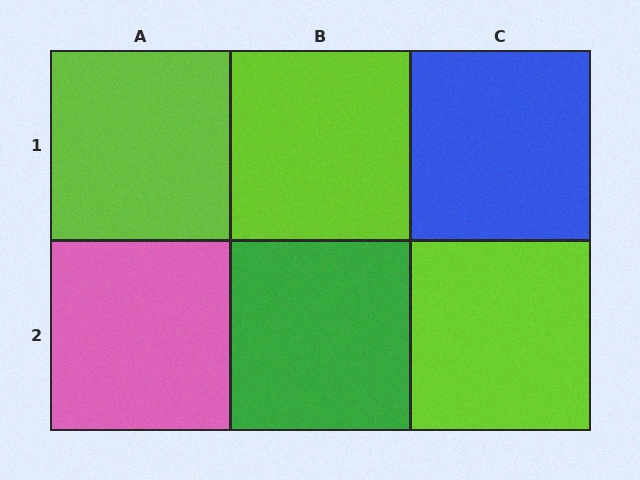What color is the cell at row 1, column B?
Lime.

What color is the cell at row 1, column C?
Blue.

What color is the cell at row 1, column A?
Lime.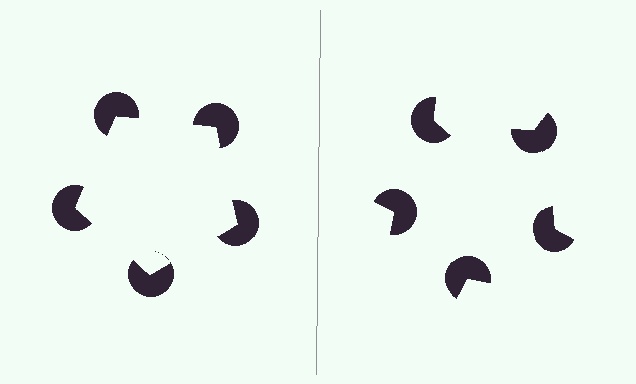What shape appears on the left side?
An illusory pentagon.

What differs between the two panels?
The pac-man discs are positioned identically on both sides; only the wedge orientations differ. On the left they align to a pentagon; on the right they are misaligned.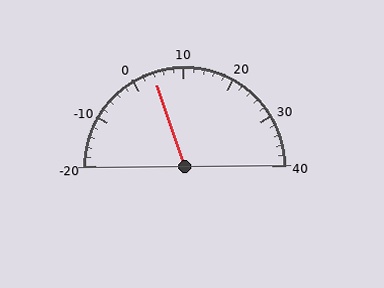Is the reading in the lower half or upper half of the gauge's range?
The reading is in the lower half of the range (-20 to 40).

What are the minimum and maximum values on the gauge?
The gauge ranges from -20 to 40.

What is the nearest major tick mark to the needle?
The nearest major tick mark is 0.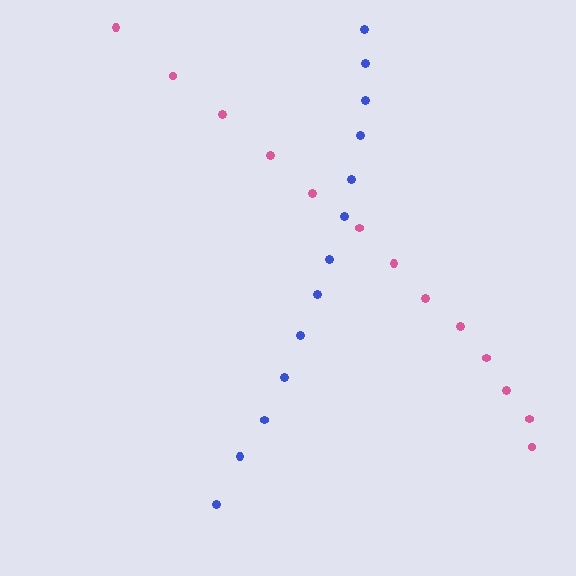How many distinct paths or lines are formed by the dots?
There are 2 distinct paths.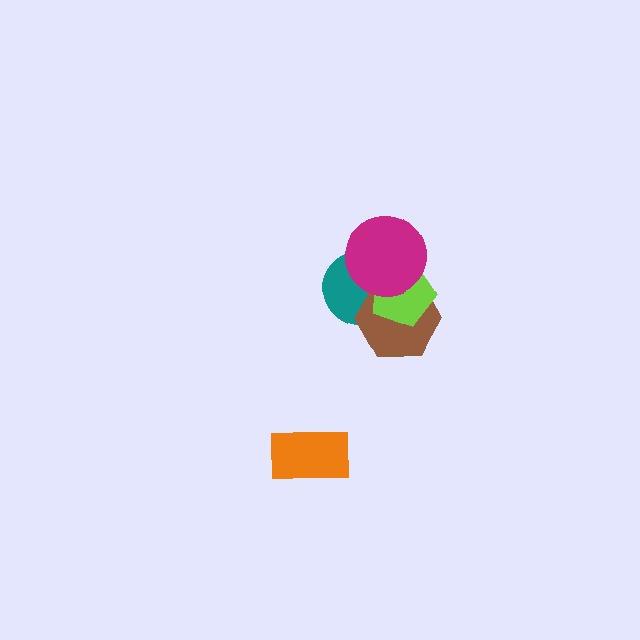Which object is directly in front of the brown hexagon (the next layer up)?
The lime pentagon is directly in front of the brown hexagon.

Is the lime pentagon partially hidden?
Yes, it is partially covered by another shape.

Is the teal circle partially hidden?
Yes, it is partially covered by another shape.